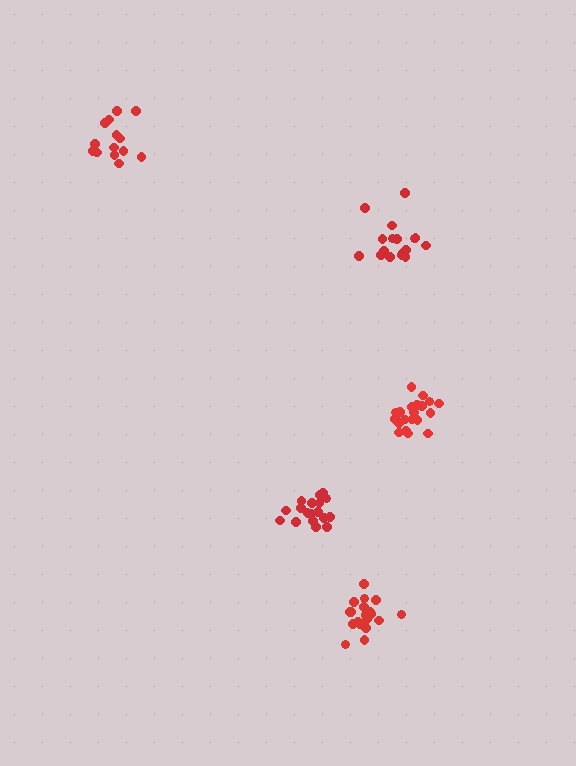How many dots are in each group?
Group 1: 17 dots, Group 2: 19 dots, Group 3: 15 dots, Group 4: 18 dots, Group 5: 20 dots (89 total).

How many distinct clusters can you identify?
There are 5 distinct clusters.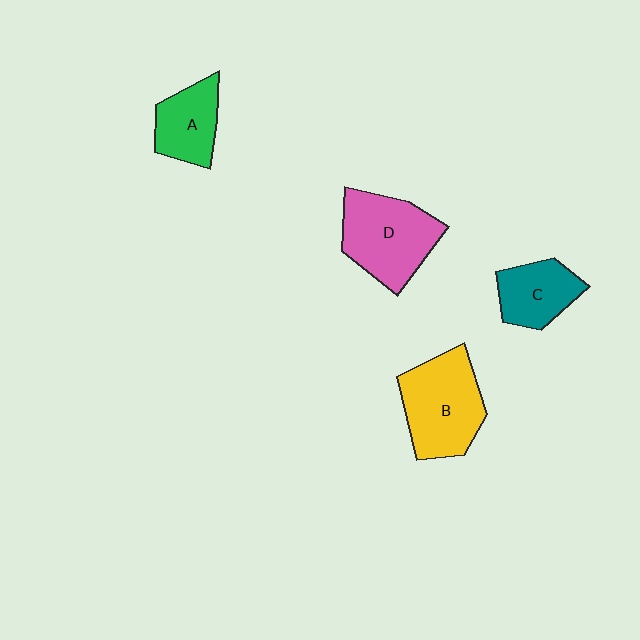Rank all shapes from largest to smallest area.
From largest to smallest: B (yellow), D (pink), C (teal), A (green).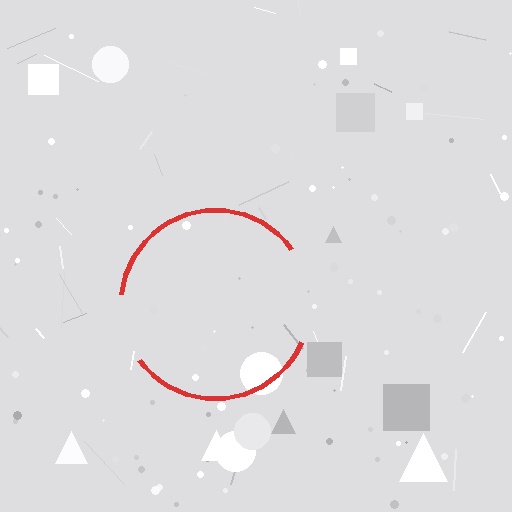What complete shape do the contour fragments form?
The contour fragments form a circle.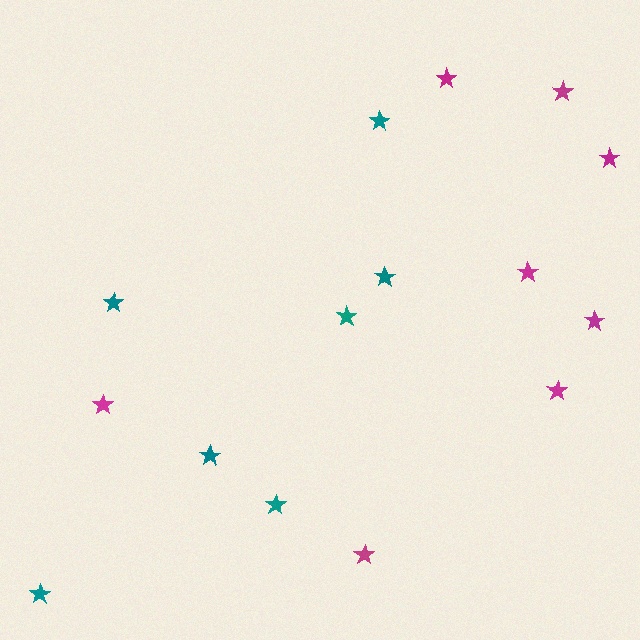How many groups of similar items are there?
There are 2 groups: one group of teal stars (7) and one group of magenta stars (8).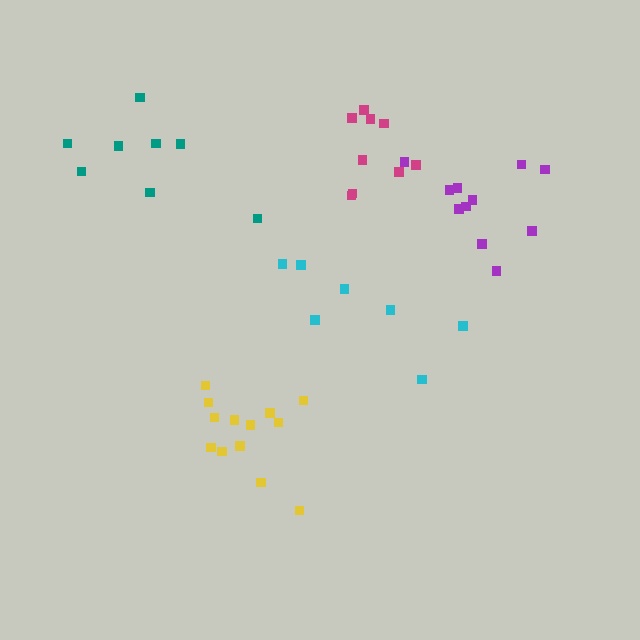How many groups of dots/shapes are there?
There are 5 groups.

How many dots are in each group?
Group 1: 11 dots, Group 2: 13 dots, Group 3: 7 dots, Group 4: 8 dots, Group 5: 9 dots (48 total).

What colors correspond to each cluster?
The clusters are colored: purple, yellow, cyan, teal, magenta.